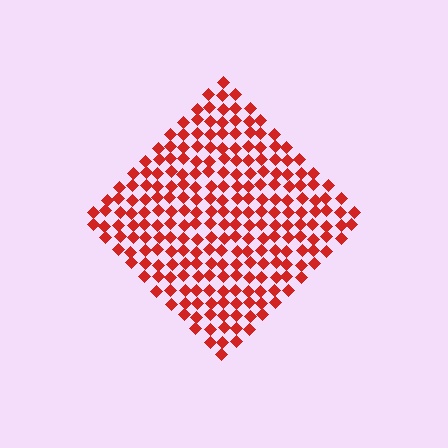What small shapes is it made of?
It is made of small diamonds.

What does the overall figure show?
The overall figure shows a diamond.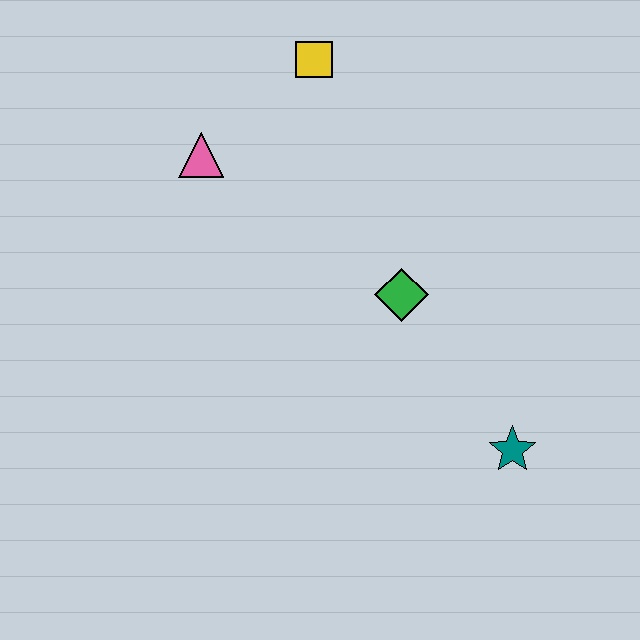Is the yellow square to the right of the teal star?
No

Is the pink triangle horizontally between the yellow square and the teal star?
No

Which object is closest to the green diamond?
The teal star is closest to the green diamond.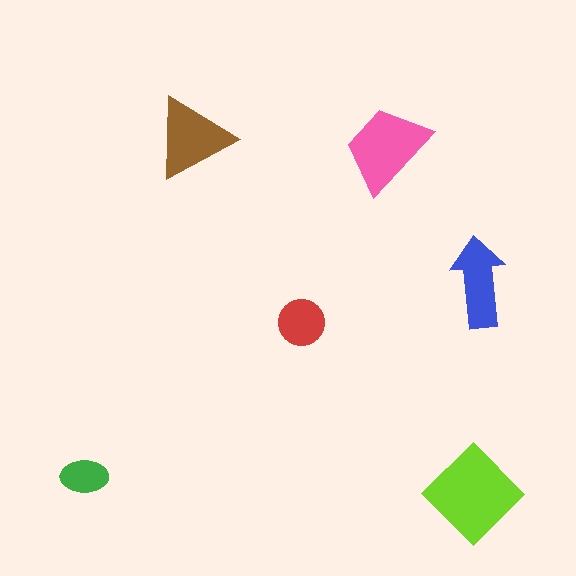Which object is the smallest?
The green ellipse.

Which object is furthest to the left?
The green ellipse is leftmost.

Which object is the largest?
The lime diamond.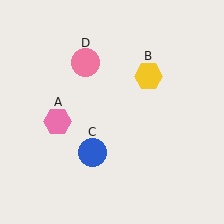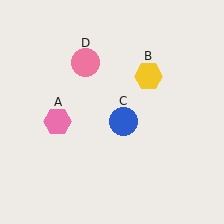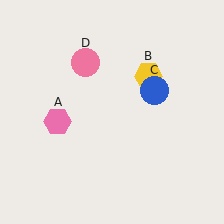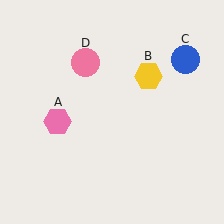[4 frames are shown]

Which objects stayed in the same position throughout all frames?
Pink hexagon (object A) and yellow hexagon (object B) and pink circle (object D) remained stationary.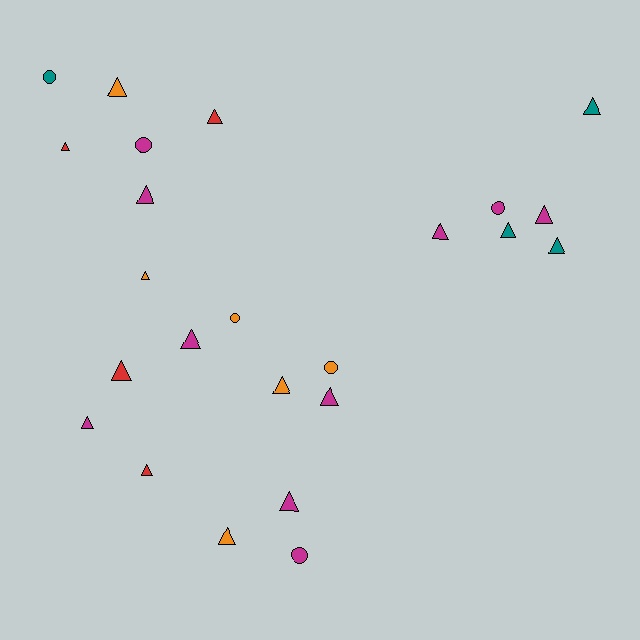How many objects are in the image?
There are 24 objects.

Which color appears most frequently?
Magenta, with 10 objects.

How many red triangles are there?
There are 4 red triangles.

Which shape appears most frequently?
Triangle, with 18 objects.